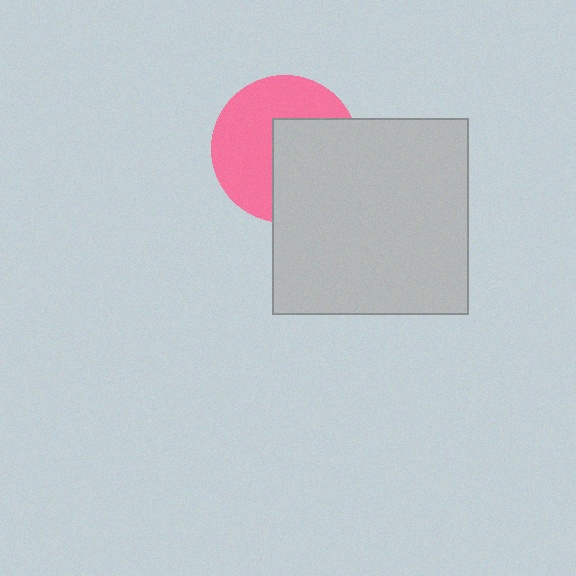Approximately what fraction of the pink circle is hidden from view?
Roughly 46% of the pink circle is hidden behind the light gray square.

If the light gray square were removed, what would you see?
You would see the complete pink circle.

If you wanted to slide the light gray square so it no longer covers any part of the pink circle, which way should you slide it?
Slide it right — that is the most direct way to separate the two shapes.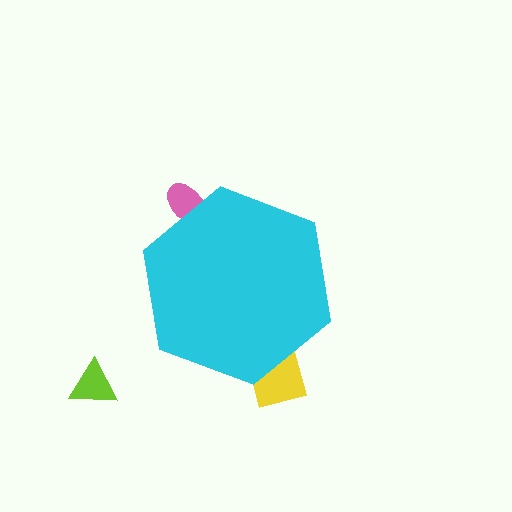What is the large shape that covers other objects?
A cyan hexagon.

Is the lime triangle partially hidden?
No, the lime triangle is fully visible.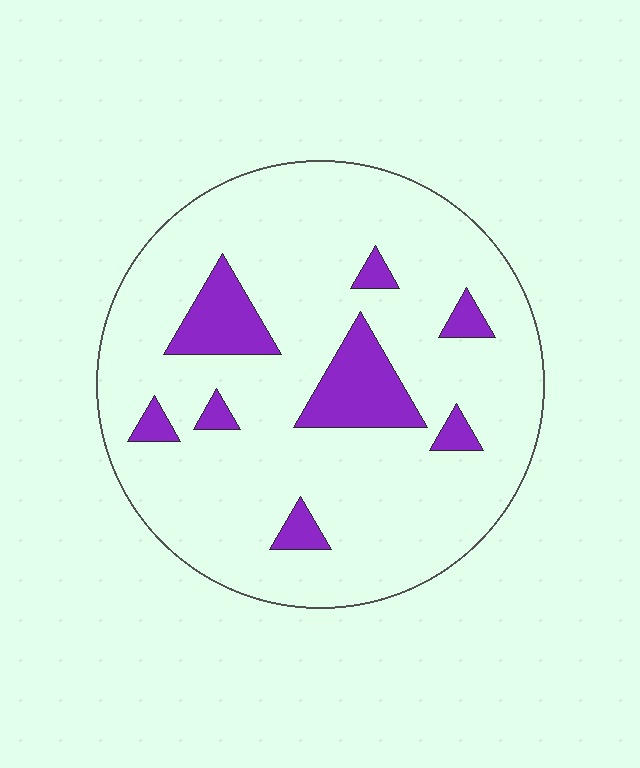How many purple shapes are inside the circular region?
8.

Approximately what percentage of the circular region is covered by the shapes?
Approximately 15%.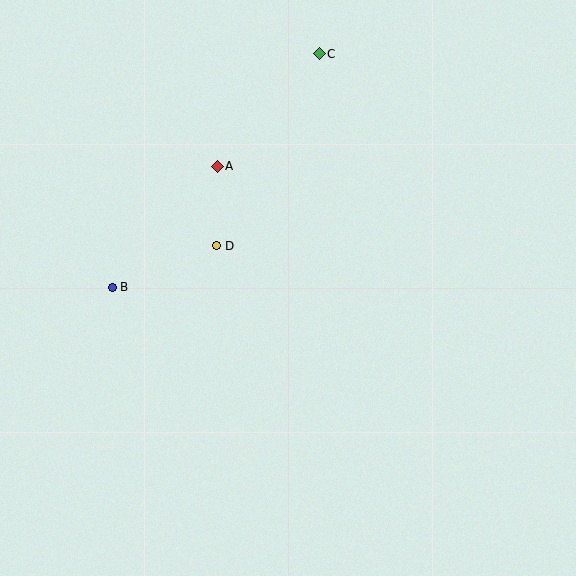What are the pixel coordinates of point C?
Point C is at (319, 54).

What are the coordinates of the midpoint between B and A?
The midpoint between B and A is at (165, 227).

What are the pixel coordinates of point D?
Point D is at (217, 246).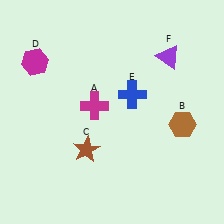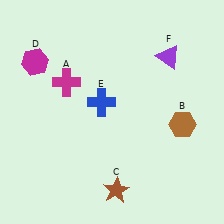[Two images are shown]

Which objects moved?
The objects that moved are: the magenta cross (A), the brown star (C), the blue cross (E).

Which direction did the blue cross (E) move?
The blue cross (E) moved left.